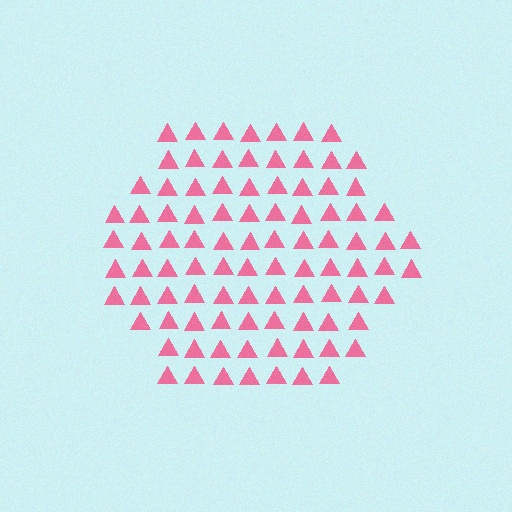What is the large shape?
The large shape is a hexagon.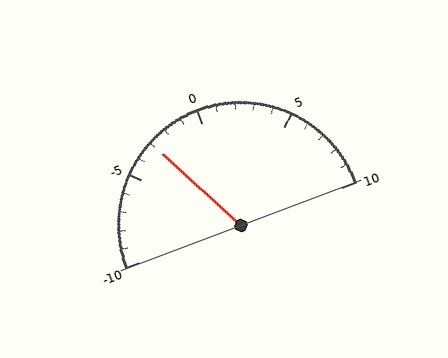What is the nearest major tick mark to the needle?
The nearest major tick mark is -5.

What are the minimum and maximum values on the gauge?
The gauge ranges from -10 to 10.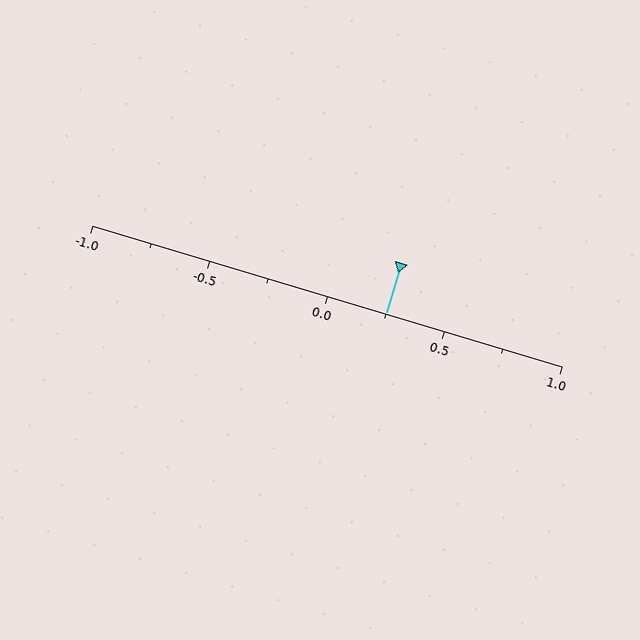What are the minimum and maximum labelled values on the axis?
The axis runs from -1.0 to 1.0.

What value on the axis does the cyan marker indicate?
The marker indicates approximately 0.25.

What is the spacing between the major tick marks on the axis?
The major ticks are spaced 0.5 apart.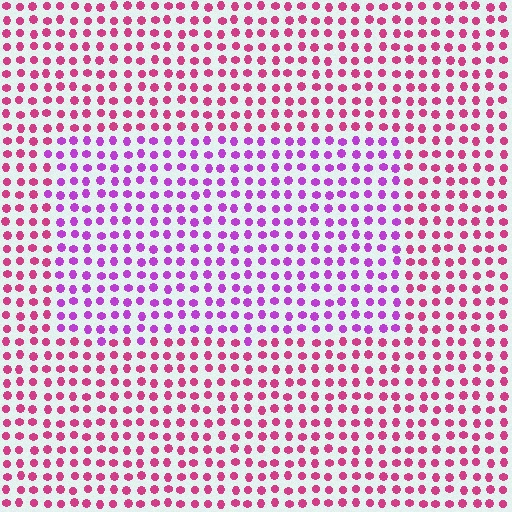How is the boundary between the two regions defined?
The boundary is defined purely by a slight shift in hue (about 38 degrees). Spacing, size, and orientation are identical on both sides.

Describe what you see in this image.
The image is filled with small magenta elements in a uniform arrangement. A rectangle-shaped region is visible where the elements are tinted to a slightly different hue, forming a subtle color boundary.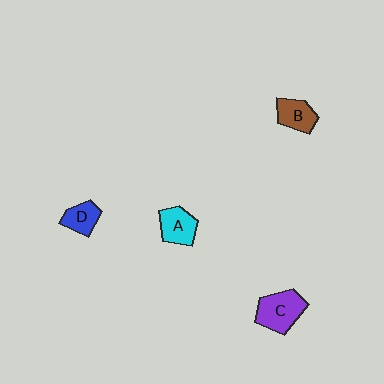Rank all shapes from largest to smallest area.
From largest to smallest: C (purple), A (cyan), B (brown), D (blue).